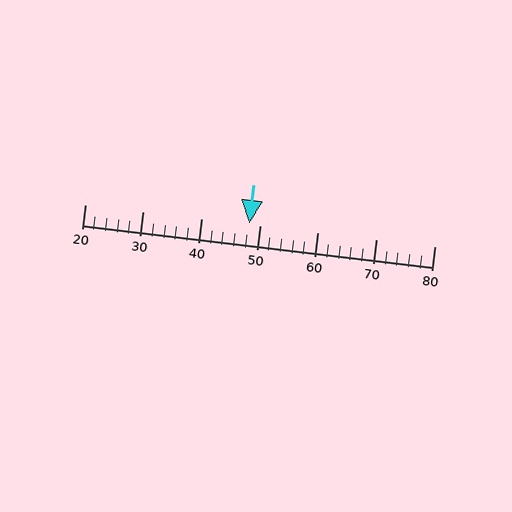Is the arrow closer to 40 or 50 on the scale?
The arrow is closer to 50.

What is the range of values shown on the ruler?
The ruler shows values from 20 to 80.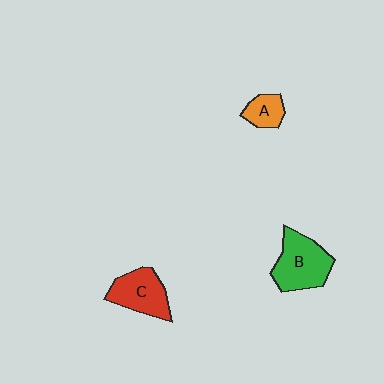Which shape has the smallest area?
Shape A (orange).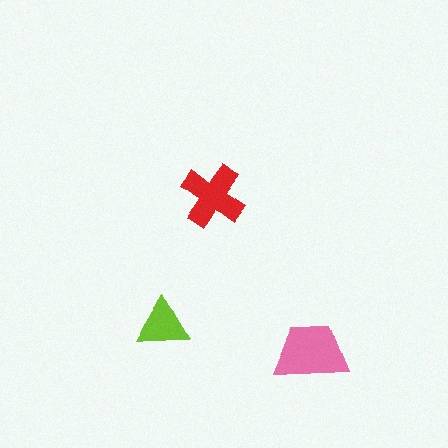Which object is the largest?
The pink trapezoid.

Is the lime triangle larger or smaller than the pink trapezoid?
Smaller.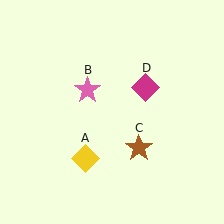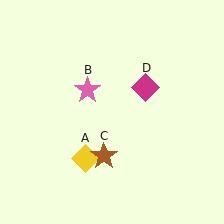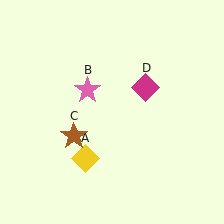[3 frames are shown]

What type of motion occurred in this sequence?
The brown star (object C) rotated clockwise around the center of the scene.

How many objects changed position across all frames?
1 object changed position: brown star (object C).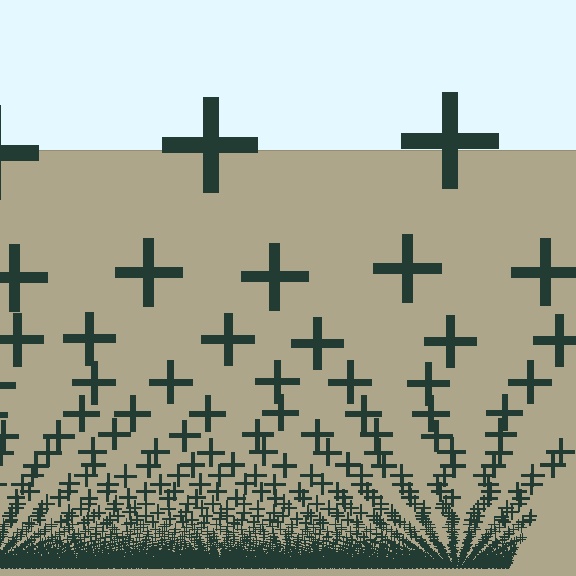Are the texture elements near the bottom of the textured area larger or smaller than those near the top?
Smaller. The gradient is inverted — elements near the bottom are smaller and denser.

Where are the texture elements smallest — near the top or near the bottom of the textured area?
Near the bottom.